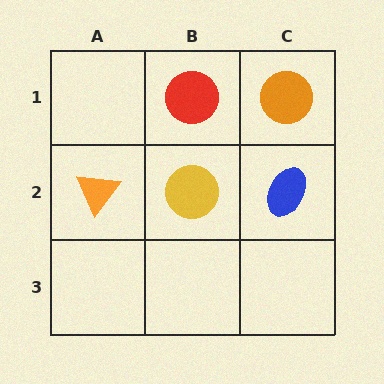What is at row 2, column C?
A blue ellipse.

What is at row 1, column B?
A red circle.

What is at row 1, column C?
An orange circle.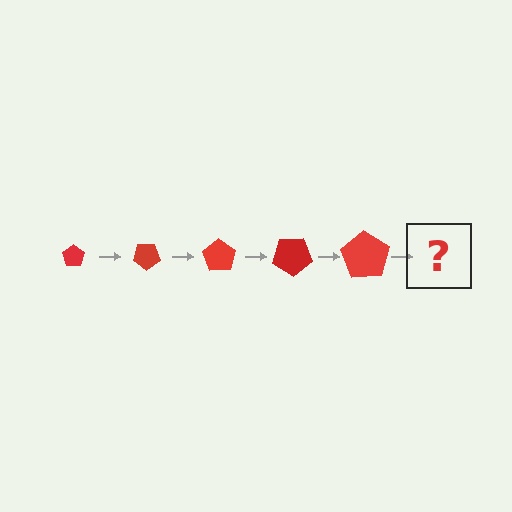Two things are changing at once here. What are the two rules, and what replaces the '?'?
The two rules are that the pentagon grows larger each step and it rotates 35 degrees each step. The '?' should be a pentagon, larger than the previous one and rotated 175 degrees from the start.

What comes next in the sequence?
The next element should be a pentagon, larger than the previous one and rotated 175 degrees from the start.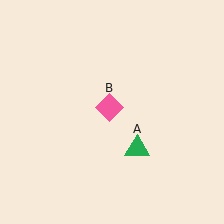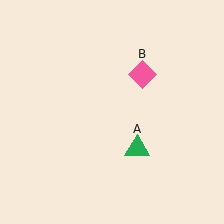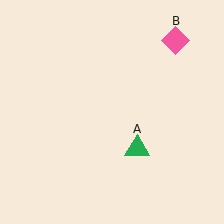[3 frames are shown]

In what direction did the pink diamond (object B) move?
The pink diamond (object B) moved up and to the right.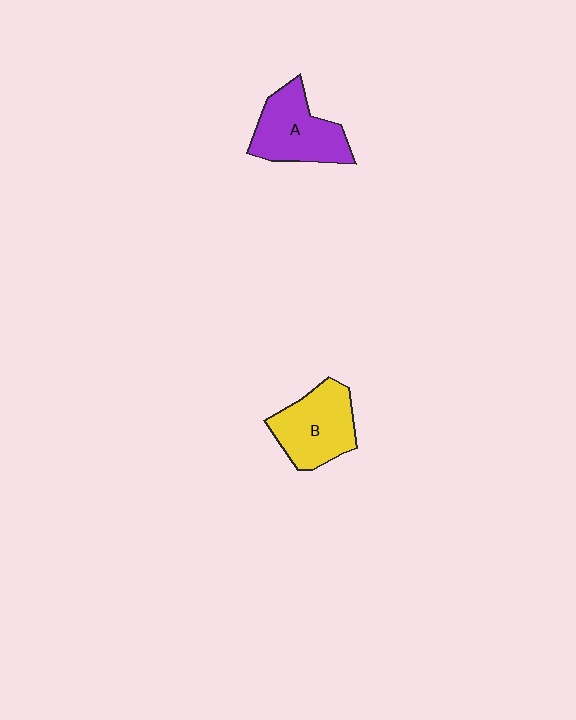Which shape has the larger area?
Shape A (purple).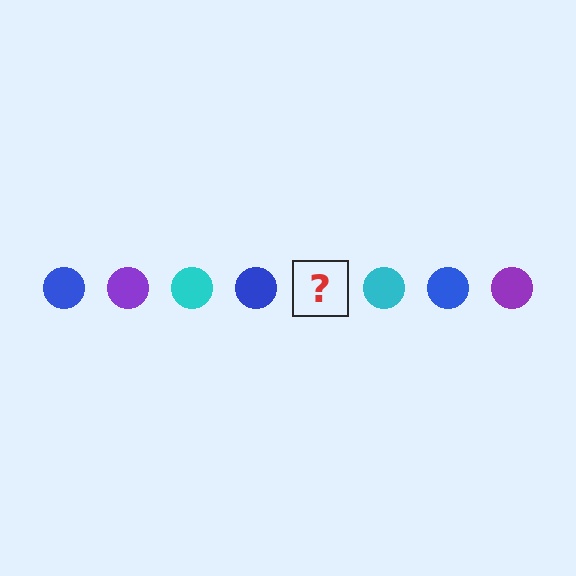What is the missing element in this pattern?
The missing element is a purple circle.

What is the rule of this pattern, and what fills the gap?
The rule is that the pattern cycles through blue, purple, cyan circles. The gap should be filled with a purple circle.